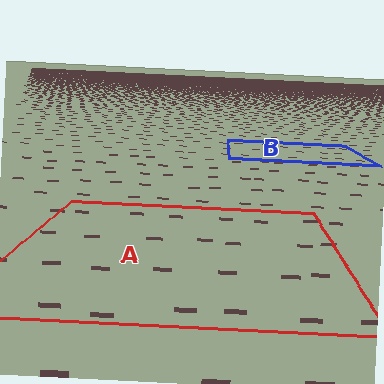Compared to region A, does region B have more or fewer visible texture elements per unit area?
Region B has more texture elements per unit area — they are packed more densely because it is farther away.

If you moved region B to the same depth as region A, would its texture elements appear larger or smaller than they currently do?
They would appear larger. At a closer depth, the same texture elements are projected at a bigger on-screen size.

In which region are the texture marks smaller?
The texture marks are smaller in region B, because it is farther away.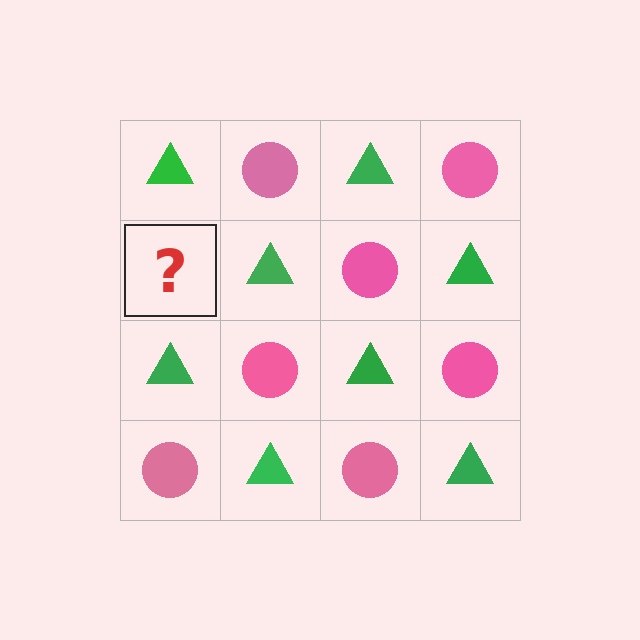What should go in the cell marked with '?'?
The missing cell should contain a pink circle.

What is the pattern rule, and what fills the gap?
The rule is that it alternates green triangle and pink circle in a checkerboard pattern. The gap should be filled with a pink circle.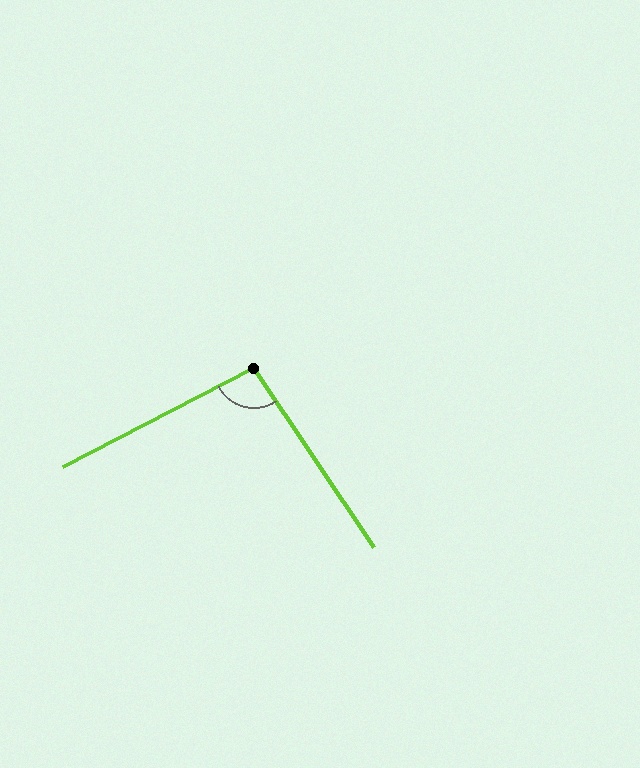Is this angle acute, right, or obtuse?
It is obtuse.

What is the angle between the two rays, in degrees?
Approximately 96 degrees.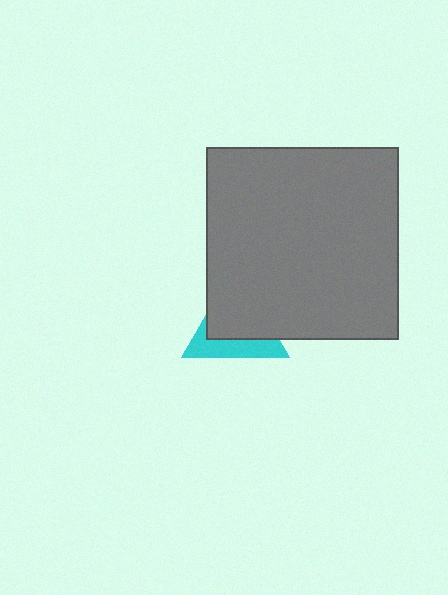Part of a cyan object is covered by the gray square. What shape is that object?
It is a triangle.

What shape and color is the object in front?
The object in front is a gray square.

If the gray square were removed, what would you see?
You would see the complete cyan triangle.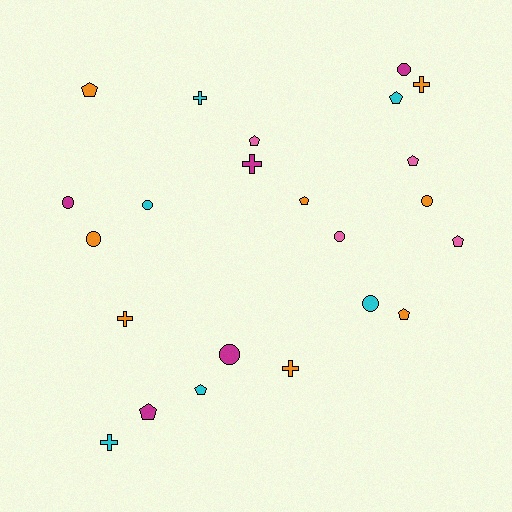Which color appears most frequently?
Orange, with 8 objects.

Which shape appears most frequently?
Pentagon, with 9 objects.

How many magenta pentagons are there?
There is 1 magenta pentagon.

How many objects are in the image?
There are 23 objects.